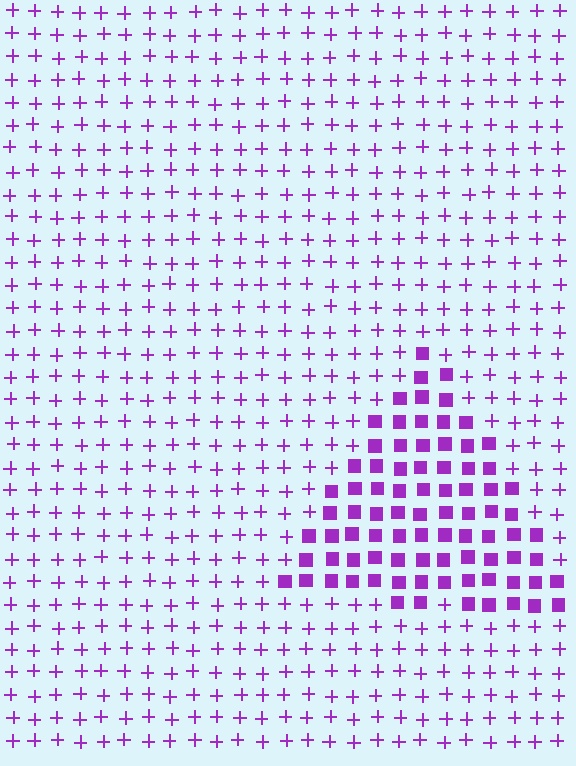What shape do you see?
I see a triangle.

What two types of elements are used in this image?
The image uses squares inside the triangle region and plus signs outside it.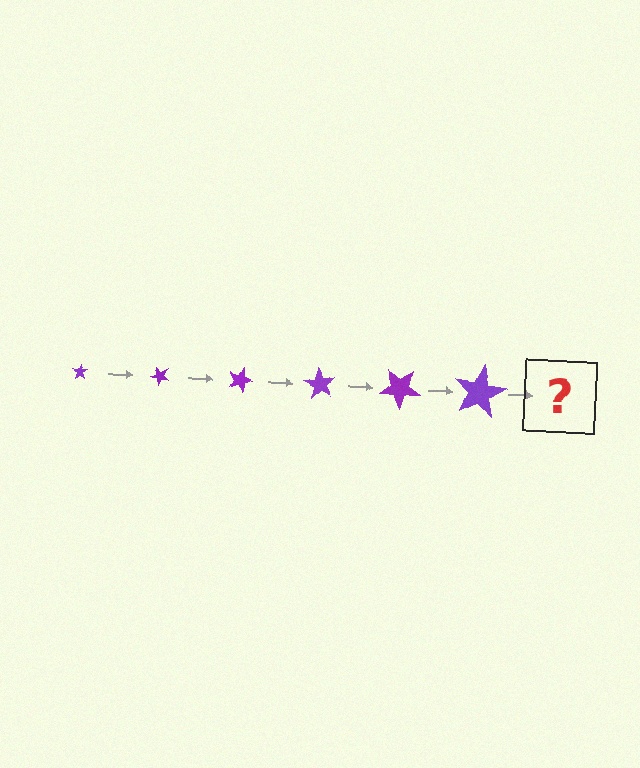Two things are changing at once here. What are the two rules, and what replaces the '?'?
The two rules are that the star grows larger each step and it rotates 45 degrees each step. The '?' should be a star, larger than the previous one and rotated 270 degrees from the start.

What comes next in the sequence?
The next element should be a star, larger than the previous one and rotated 270 degrees from the start.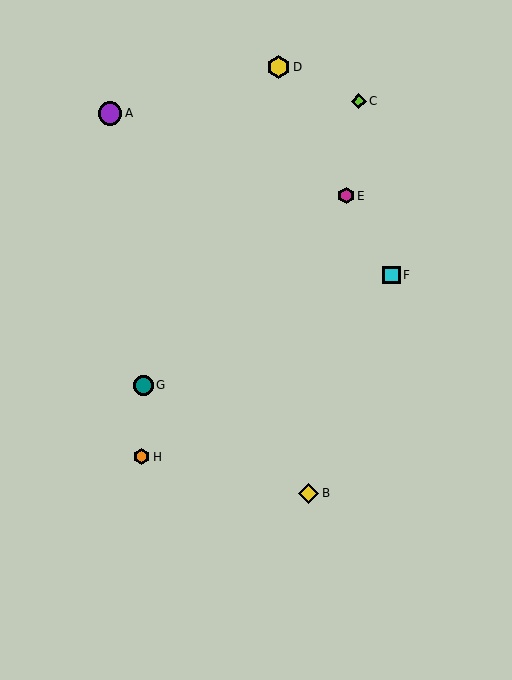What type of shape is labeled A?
Shape A is a purple circle.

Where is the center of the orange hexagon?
The center of the orange hexagon is at (142, 457).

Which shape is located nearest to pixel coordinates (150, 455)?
The orange hexagon (labeled H) at (142, 457) is nearest to that location.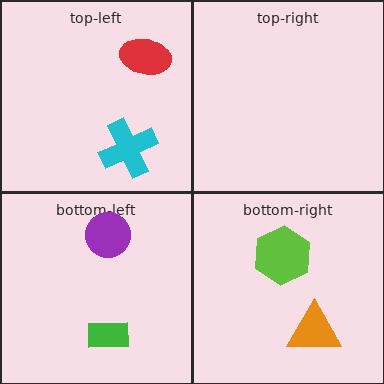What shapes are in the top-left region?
The red ellipse, the cyan cross.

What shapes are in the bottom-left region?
The purple circle, the green rectangle.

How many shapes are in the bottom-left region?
2.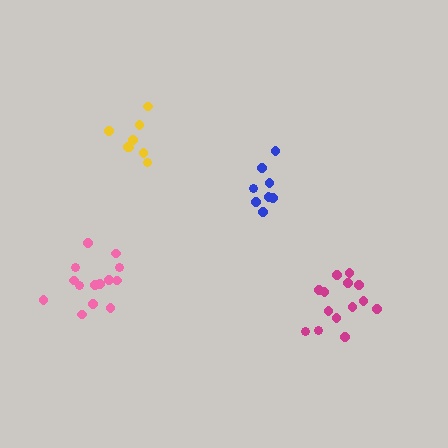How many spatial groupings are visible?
There are 4 spatial groupings.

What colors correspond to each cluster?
The clusters are colored: yellow, blue, magenta, pink.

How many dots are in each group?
Group 1: 8 dots, Group 2: 8 dots, Group 3: 14 dots, Group 4: 14 dots (44 total).